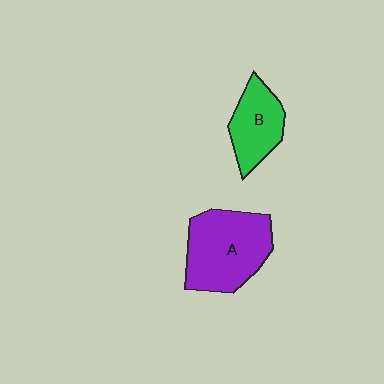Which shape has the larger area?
Shape A (purple).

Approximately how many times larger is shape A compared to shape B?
Approximately 1.6 times.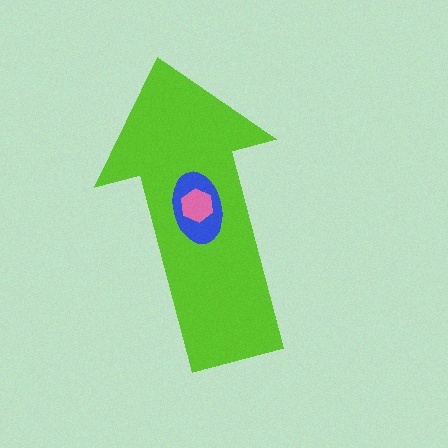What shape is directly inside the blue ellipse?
The pink hexagon.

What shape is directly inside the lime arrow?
The blue ellipse.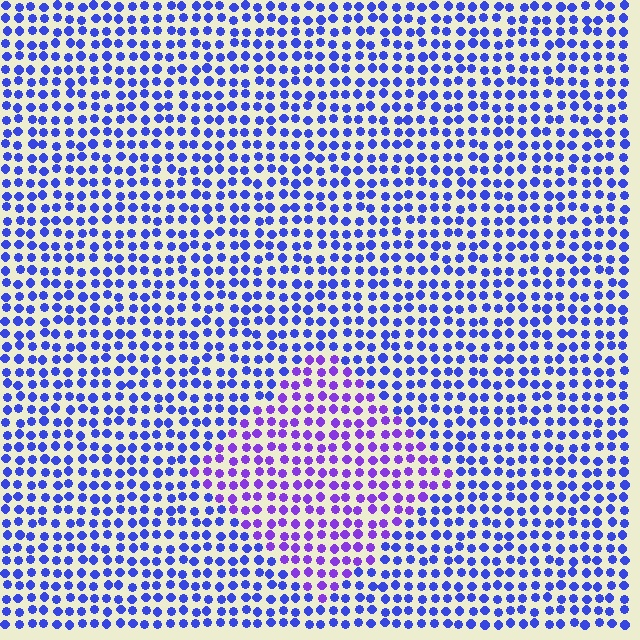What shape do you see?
I see a diamond.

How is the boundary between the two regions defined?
The boundary is defined purely by a slight shift in hue (about 34 degrees). Spacing, size, and orientation are identical on both sides.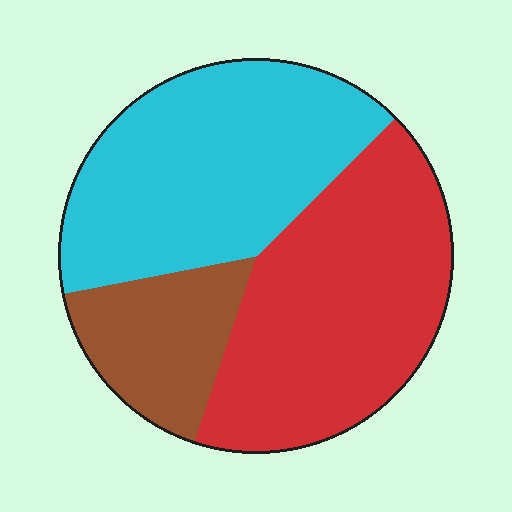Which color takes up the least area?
Brown, at roughly 15%.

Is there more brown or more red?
Red.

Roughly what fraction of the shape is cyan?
Cyan takes up about two fifths (2/5) of the shape.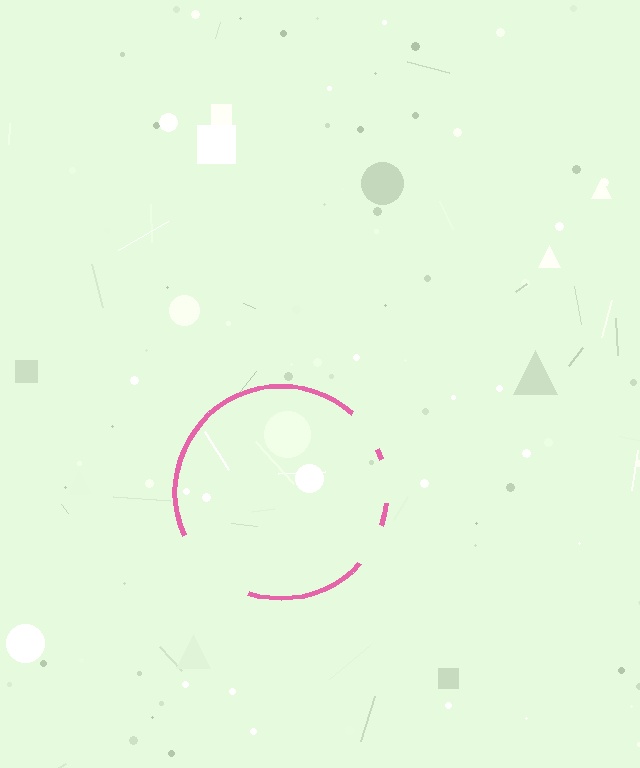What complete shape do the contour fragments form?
The contour fragments form a circle.